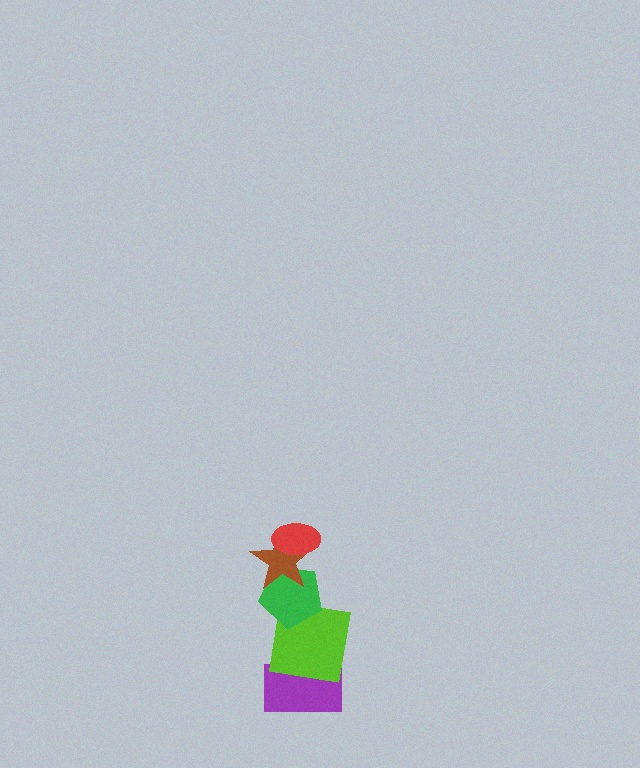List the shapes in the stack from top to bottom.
From top to bottom: the red ellipse, the brown star, the green pentagon, the lime square, the purple rectangle.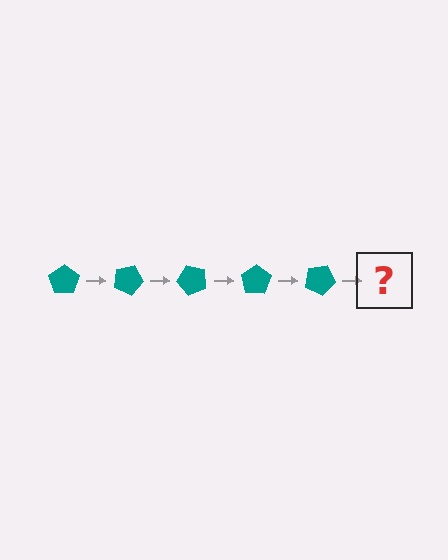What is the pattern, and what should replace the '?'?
The pattern is that the pentagon rotates 25 degrees each step. The '?' should be a teal pentagon rotated 125 degrees.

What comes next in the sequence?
The next element should be a teal pentagon rotated 125 degrees.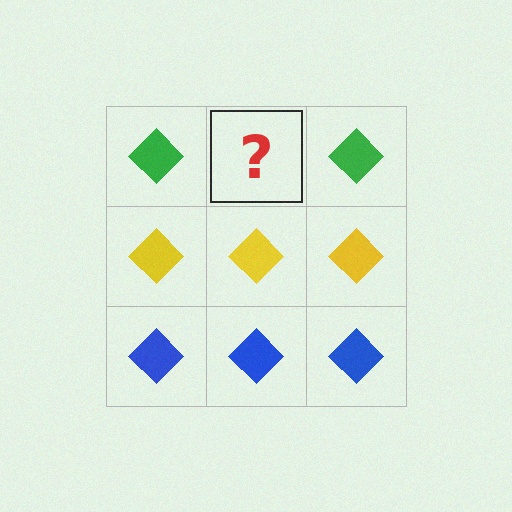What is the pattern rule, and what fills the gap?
The rule is that each row has a consistent color. The gap should be filled with a green diamond.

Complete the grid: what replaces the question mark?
The question mark should be replaced with a green diamond.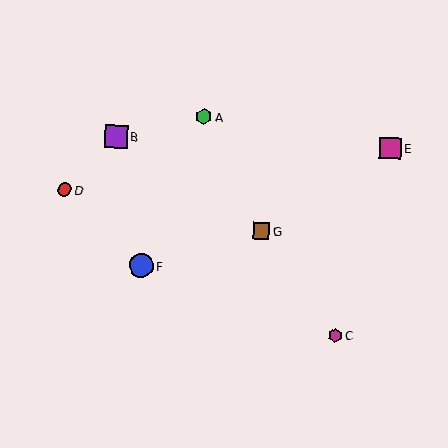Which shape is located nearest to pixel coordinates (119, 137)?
The purple square (labeled B) at (116, 136) is nearest to that location.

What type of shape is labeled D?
Shape D is a red circle.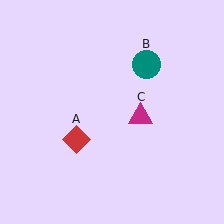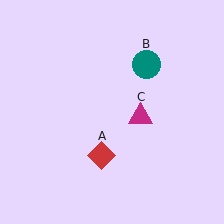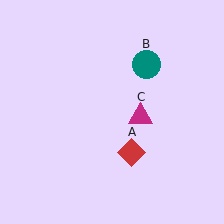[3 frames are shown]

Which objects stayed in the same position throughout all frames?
Teal circle (object B) and magenta triangle (object C) remained stationary.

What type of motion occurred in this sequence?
The red diamond (object A) rotated counterclockwise around the center of the scene.